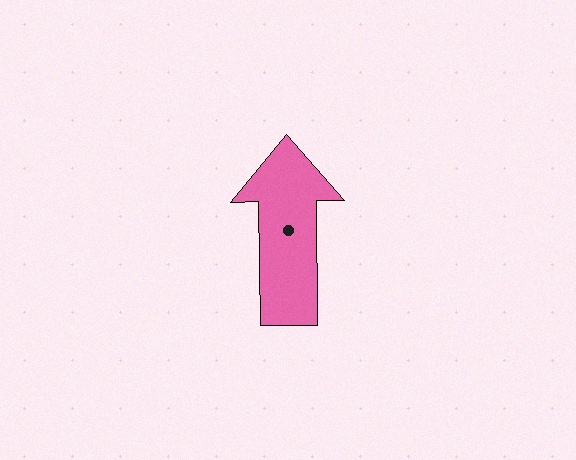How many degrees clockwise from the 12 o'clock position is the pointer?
Approximately 359 degrees.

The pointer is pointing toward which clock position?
Roughly 12 o'clock.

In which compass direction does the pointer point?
North.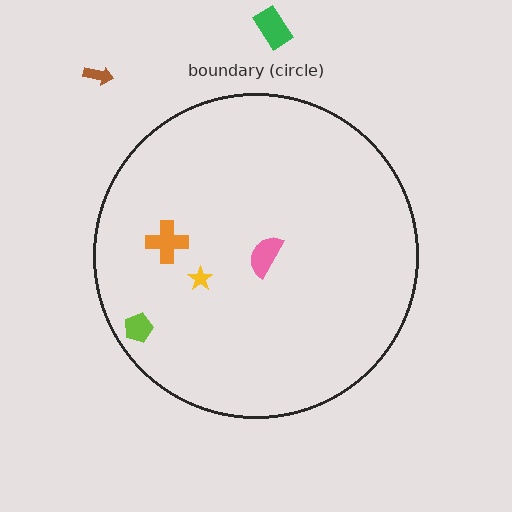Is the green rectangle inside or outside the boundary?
Outside.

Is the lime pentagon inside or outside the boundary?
Inside.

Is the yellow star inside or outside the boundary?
Inside.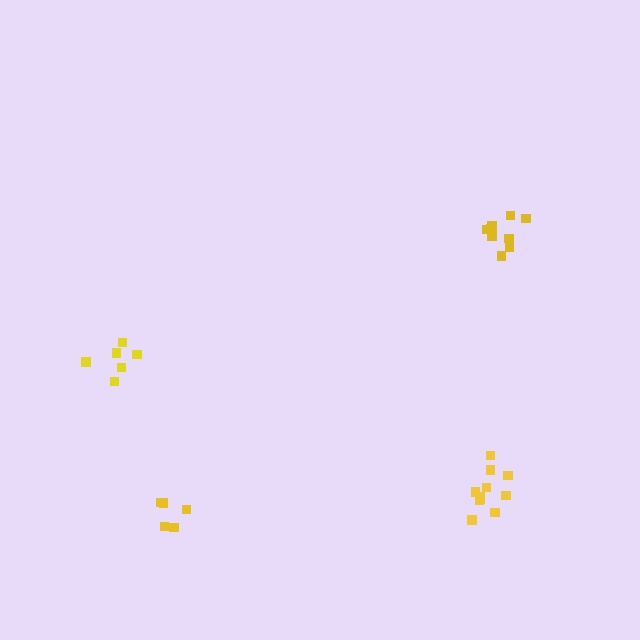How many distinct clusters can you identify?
There are 4 distinct clusters.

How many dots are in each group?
Group 1: 10 dots, Group 2: 11 dots, Group 3: 5 dots, Group 4: 6 dots (32 total).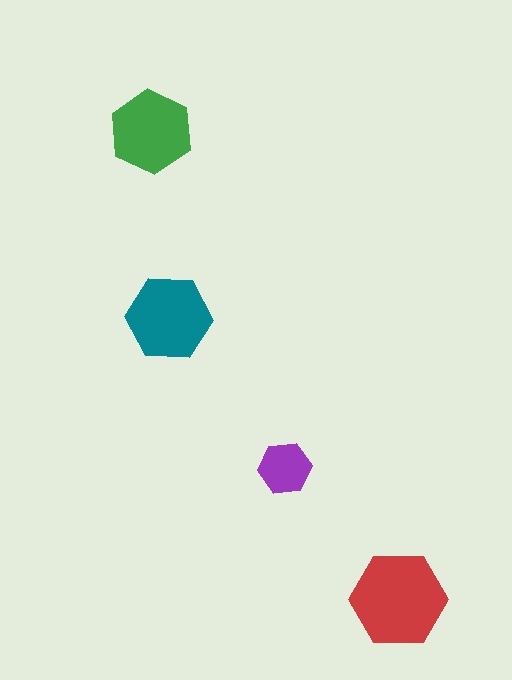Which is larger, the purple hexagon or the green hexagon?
The green one.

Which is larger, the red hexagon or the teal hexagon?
The red one.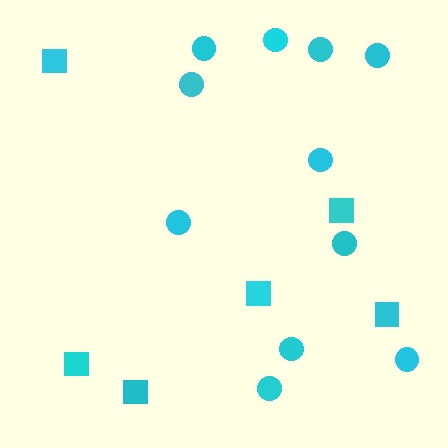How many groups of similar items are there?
There are 2 groups: one group of circles (11) and one group of squares (6).